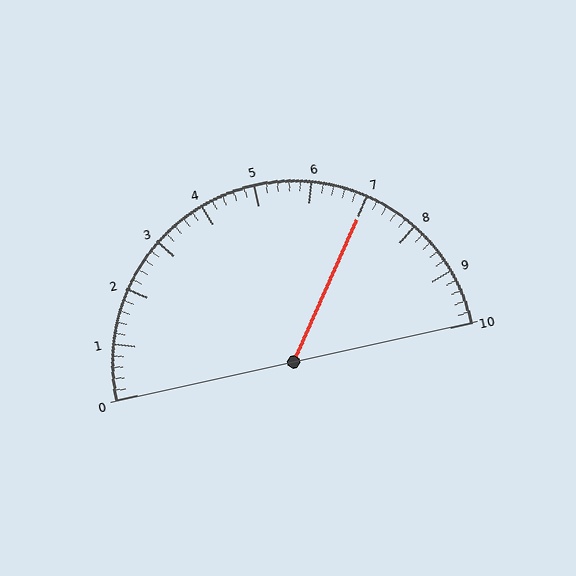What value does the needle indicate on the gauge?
The needle indicates approximately 7.0.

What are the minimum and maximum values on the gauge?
The gauge ranges from 0 to 10.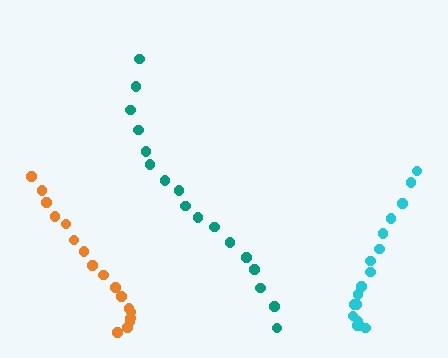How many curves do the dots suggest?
There are 3 distinct paths.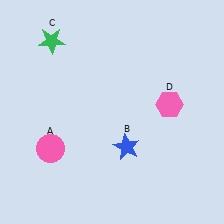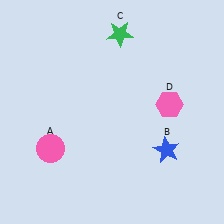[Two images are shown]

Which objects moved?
The objects that moved are: the blue star (B), the green star (C).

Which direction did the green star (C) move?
The green star (C) moved right.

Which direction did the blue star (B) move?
The blue star (B) moved right.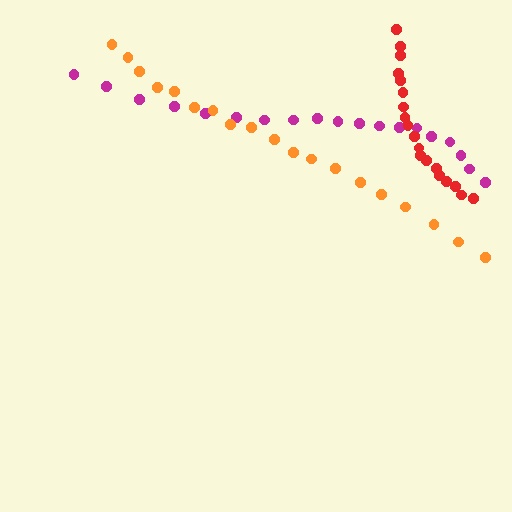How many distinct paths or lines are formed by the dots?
There are 3 distinct paths.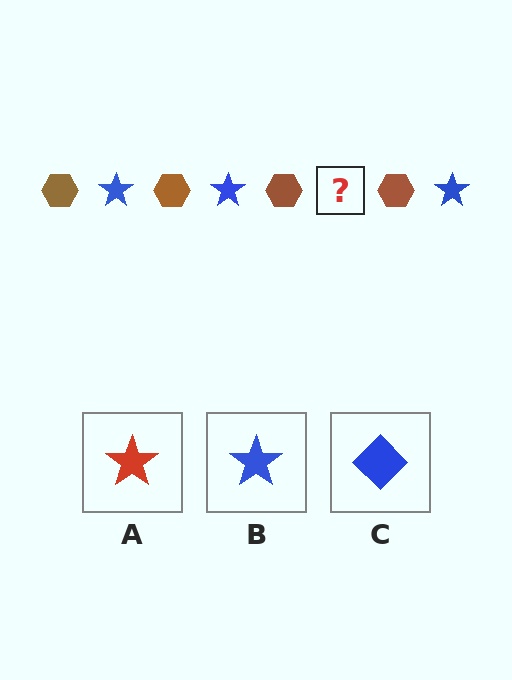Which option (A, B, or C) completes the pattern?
B.